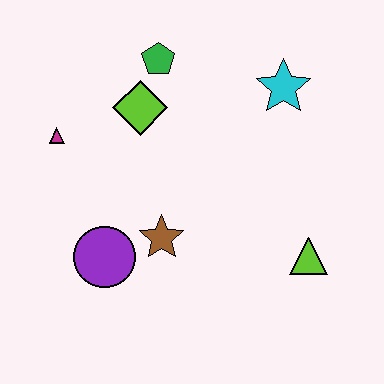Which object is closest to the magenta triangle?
The lime diamond is closest to the magenta triangle.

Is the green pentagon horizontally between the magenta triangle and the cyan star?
Yes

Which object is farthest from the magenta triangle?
The lime triangle is farthest from the magenta triangle.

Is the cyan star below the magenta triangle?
No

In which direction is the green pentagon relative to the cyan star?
The green pentagon is to the left of the cyan star.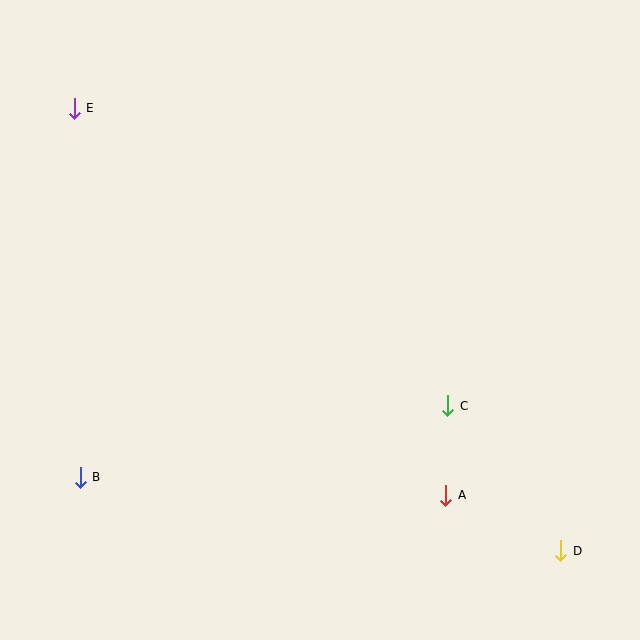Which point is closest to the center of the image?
Point C at (448, 406) is closest to the center.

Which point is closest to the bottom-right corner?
Point D is closest to the bottom-right corner.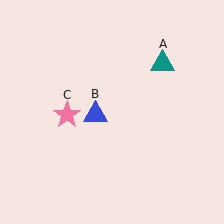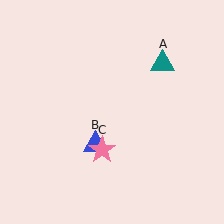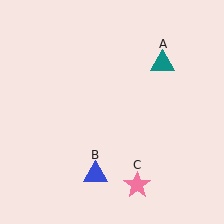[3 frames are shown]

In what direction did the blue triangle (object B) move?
The blue triangle (object B) moved down.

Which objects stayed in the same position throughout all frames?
Teal triangle (object A) remained stationary.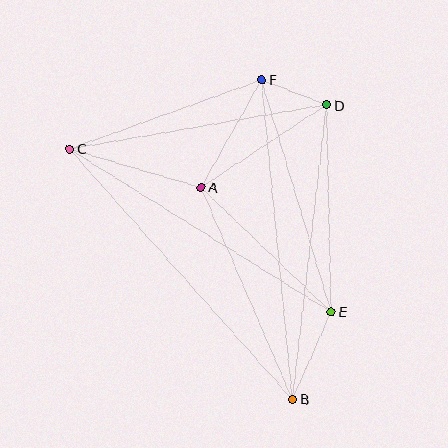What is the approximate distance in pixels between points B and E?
The distance between B and E is approximately 95 pixels.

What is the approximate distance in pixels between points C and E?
The distance between C and E is approximately 308 pixels.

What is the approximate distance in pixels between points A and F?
The distance between A and F is approximately 123 pixels.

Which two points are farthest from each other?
Points B and C are farthest from each other.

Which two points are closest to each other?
Points D and F are closest to each other.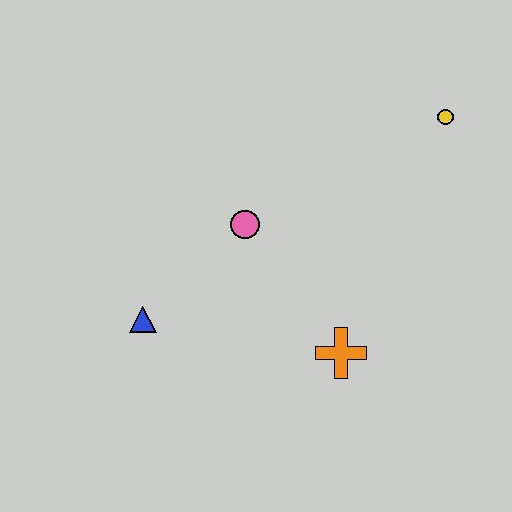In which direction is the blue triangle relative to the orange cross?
The blue triangle is to the left of the orange cross.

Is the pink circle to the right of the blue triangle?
Yes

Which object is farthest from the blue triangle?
The yellow circle is farthest from the blue triangle.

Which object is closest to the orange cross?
The pink circle is closest to the orange cross.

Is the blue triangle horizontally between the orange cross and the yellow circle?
No